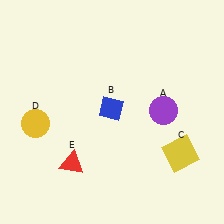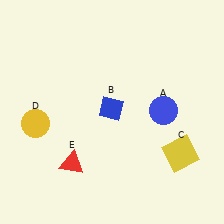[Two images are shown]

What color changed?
The circle (A) changed from purple in Image 1 to blue in Image 2.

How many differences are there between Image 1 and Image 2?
There is 1 difference between the two images.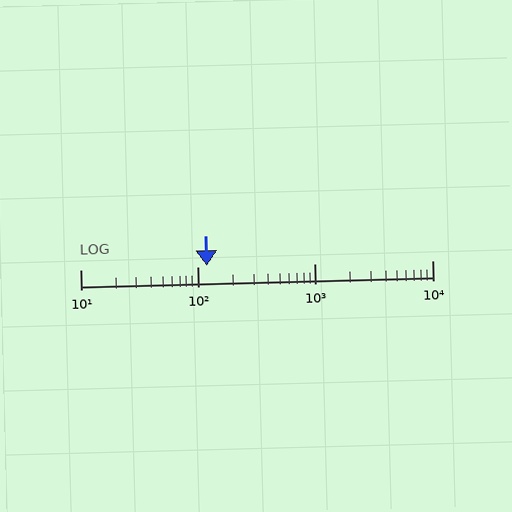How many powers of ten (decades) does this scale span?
The scale spans 3 decades, from 10 to 10000.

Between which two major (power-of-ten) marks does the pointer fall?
The pointer is between 100 and 1000.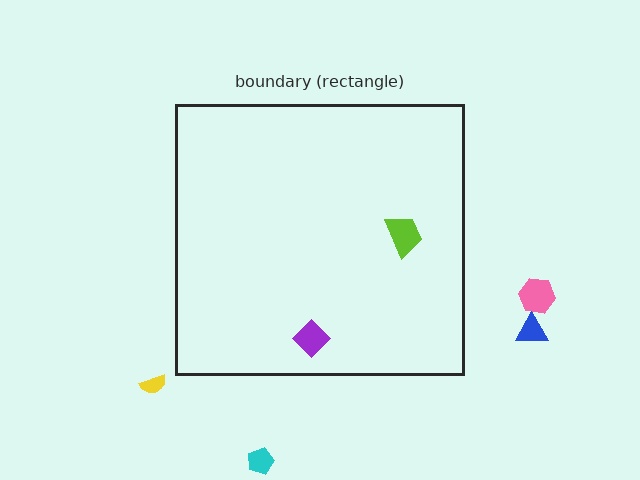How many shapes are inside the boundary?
2 inside, 4 outside.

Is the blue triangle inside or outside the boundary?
Outside.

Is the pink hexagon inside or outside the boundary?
Outside.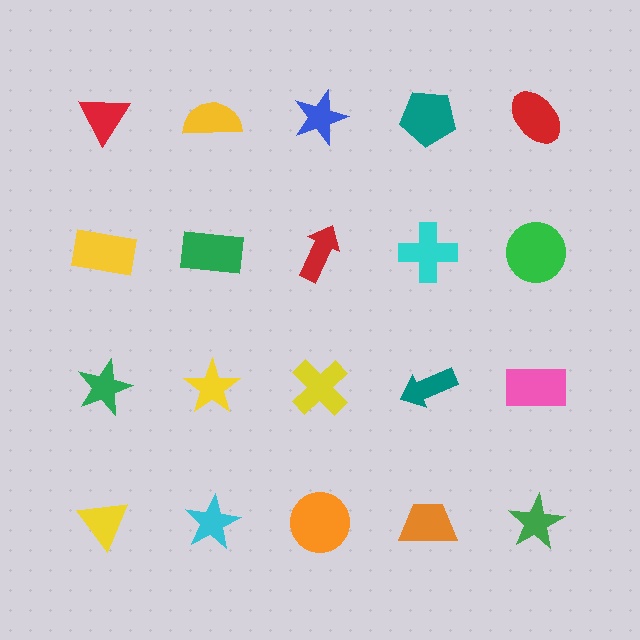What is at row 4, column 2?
A cyan star.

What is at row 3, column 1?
A green star.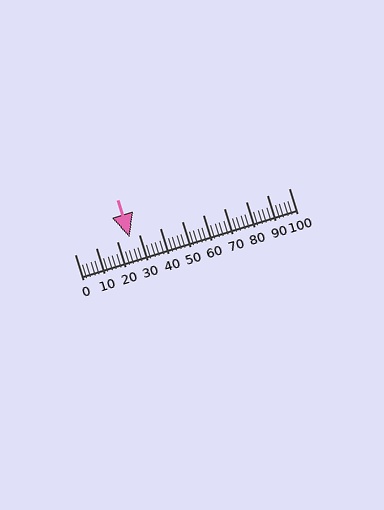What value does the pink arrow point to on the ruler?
The pink arrow points to approximately 26.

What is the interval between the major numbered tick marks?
The major tick marks are spaced 10 units apart.